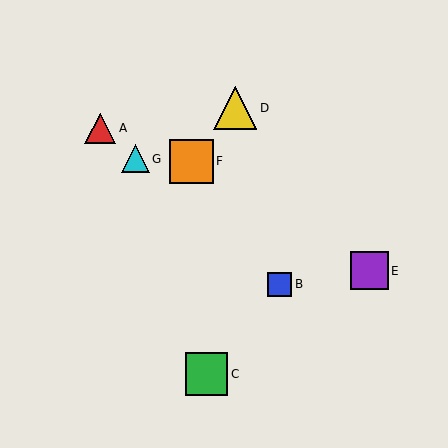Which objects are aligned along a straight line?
Objects A, B, G are aligned along a straight line.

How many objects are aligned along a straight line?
3 objects (A, B, G) are aligned along a straight line.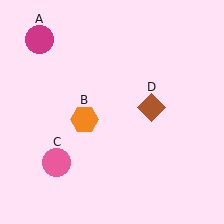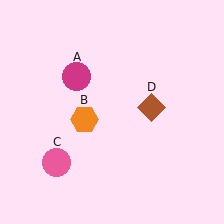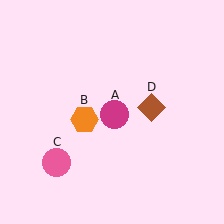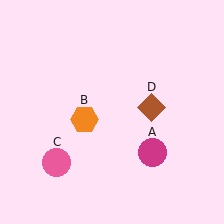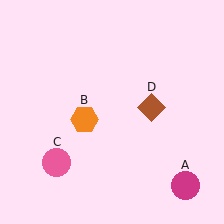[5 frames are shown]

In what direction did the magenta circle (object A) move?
The magenta circle (object A) moved down and to the right.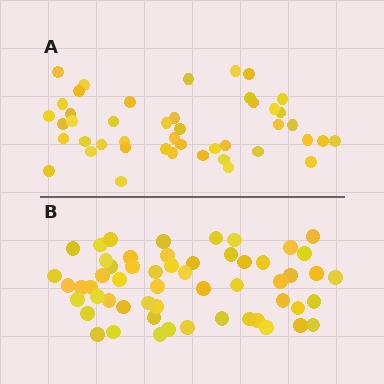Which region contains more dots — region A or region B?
Region B (the bottom region) has more dots.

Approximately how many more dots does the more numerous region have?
Region B has roughly 12 or so more dots than region A.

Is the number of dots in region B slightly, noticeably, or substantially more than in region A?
Region B has only slightly more — the two regions are fairly close. The ratio is roughly 1.2 to 1.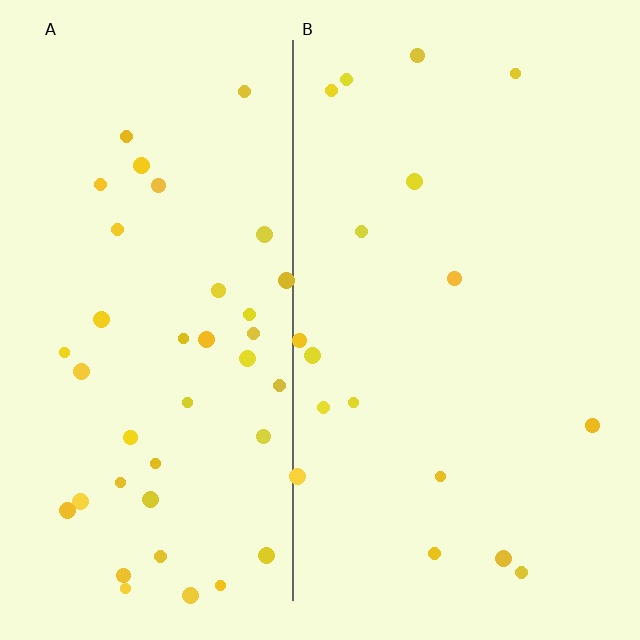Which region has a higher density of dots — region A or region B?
A (the left).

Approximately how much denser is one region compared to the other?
Approximately 2.3× — region A over region B.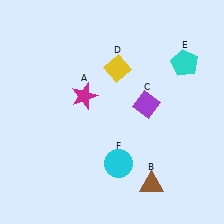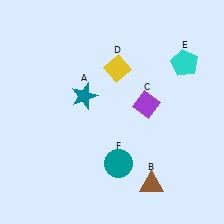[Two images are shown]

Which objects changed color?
A changed from magenta to teal. F changed from cyan to teal.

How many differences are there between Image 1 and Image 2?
There are 2 differences between the two images.